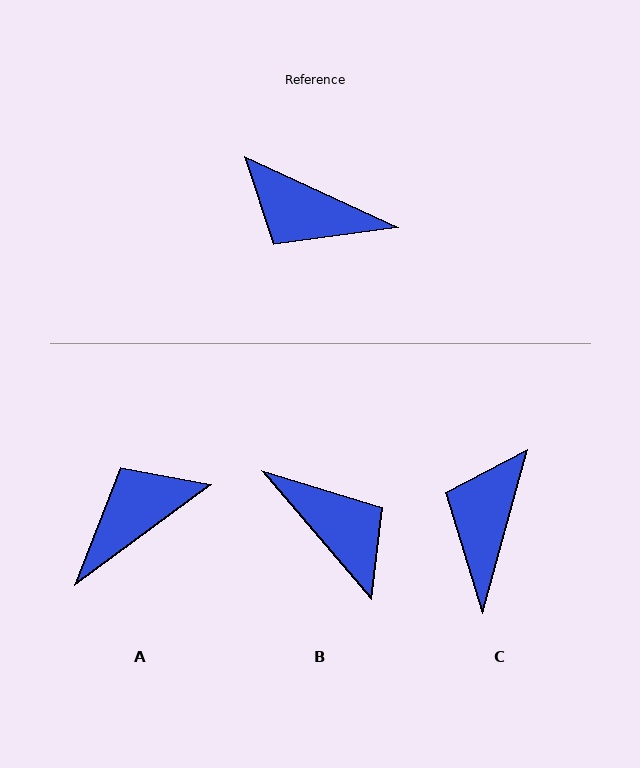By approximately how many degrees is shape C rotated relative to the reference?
Approximately 81 degrees clockwise.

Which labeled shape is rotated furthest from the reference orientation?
B, about 155 degrees away.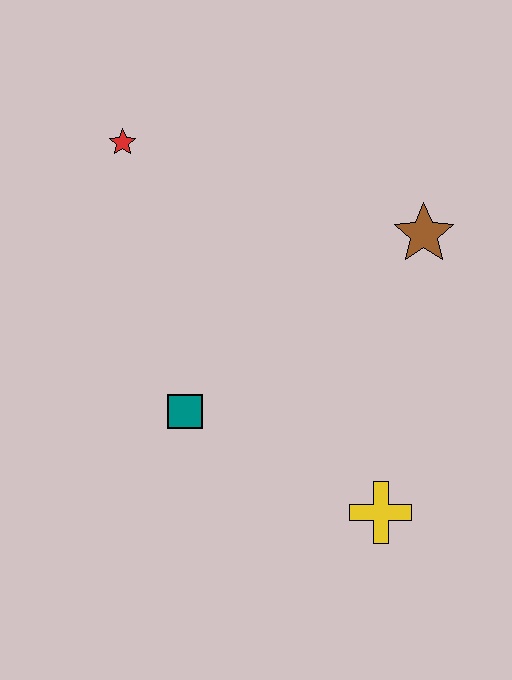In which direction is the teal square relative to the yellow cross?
The teal square is to the left of the yellow cross.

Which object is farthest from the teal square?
The brown star is farthest from the teal square.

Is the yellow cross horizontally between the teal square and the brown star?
Yes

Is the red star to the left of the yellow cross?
Yes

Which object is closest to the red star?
The teal square is closest to the red star.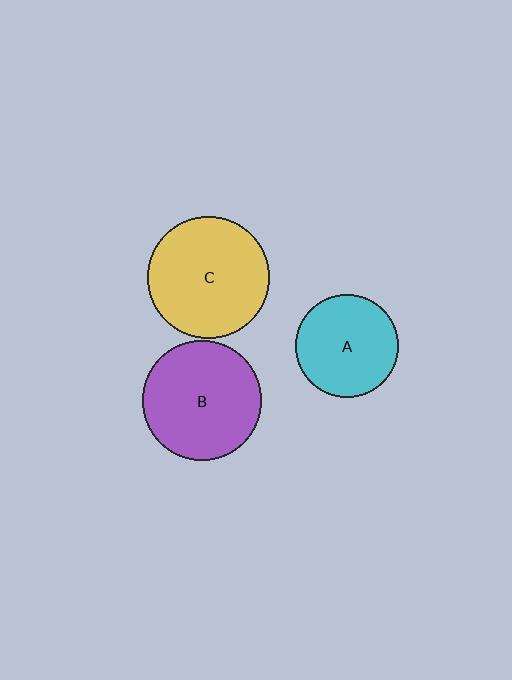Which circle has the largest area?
Circle C (yellow).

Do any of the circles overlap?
No, none of the circles overlap.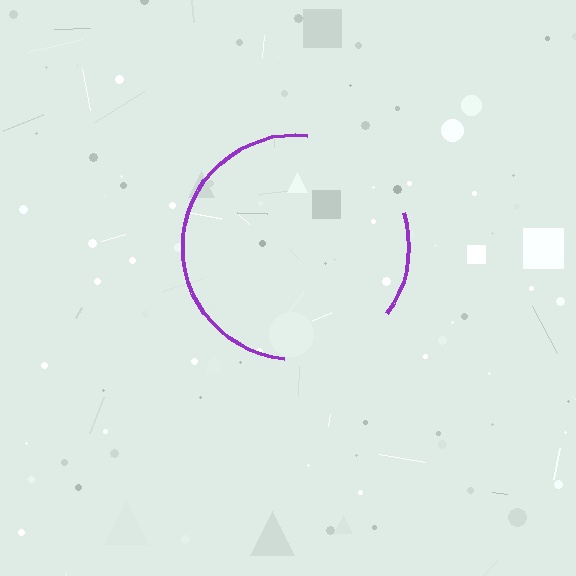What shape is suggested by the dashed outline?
The dashed outline suggests a circle.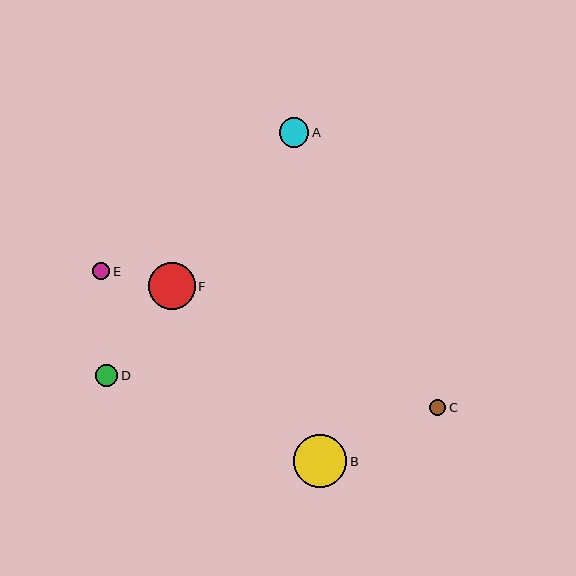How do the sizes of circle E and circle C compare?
Circle E and circle C are approximately the same size.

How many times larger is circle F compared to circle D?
Circle F is approximately 2.2 times the size of circle D.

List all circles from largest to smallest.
From largest to smallest: B, F, A, D, E, C.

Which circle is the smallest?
Circle C is the smallest with a size of approximately 16 pixels.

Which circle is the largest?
Circle B is the largest with a size of approximately 53 pixels.